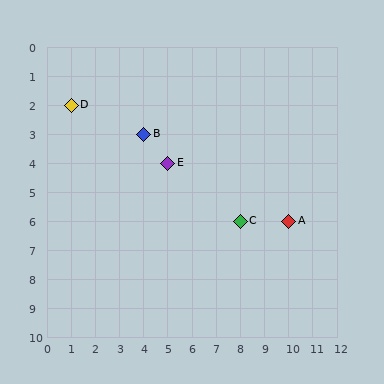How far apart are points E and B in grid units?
Points E and B are 1 column and 1 row apart (about 1.4 grid units diagonally).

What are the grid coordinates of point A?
Point A is at grid coordinates (10, 6).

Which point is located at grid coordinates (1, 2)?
Point D is at (1, 2).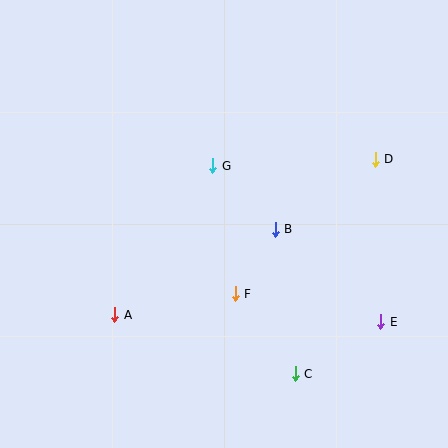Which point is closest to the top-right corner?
Point D is closest to the top-right corner.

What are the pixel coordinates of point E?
Point E is at (381, 322).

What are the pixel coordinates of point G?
Point G is at (213, 166).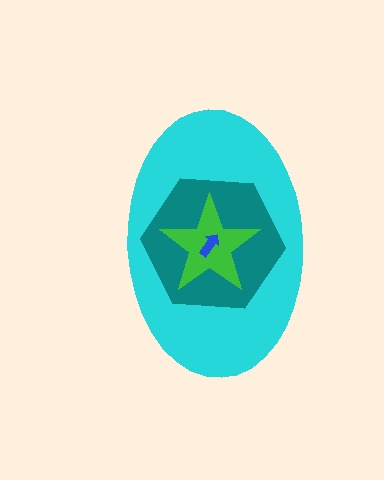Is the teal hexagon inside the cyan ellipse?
Yes.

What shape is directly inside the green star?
The blue arrow.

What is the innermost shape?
The blue arrow.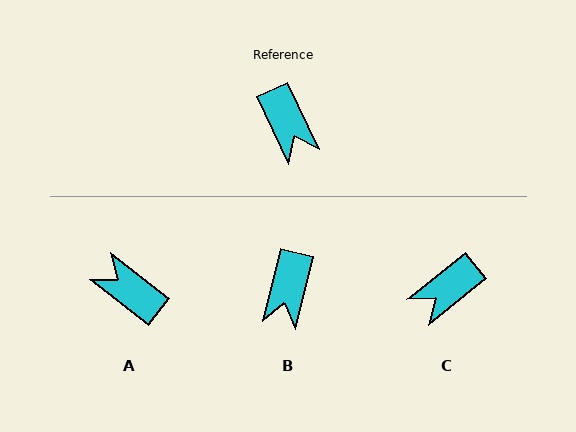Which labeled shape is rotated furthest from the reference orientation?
A, about 153 degrees away.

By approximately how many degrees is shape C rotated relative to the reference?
Approximately 76 degrees clockwise.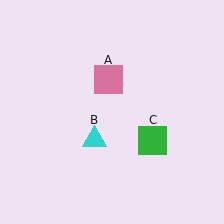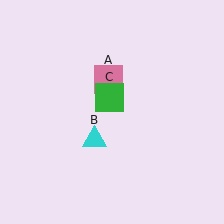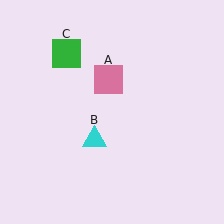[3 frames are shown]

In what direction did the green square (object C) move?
The green square (object C) moved up and to the left.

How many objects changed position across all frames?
1 object changed position: green square (object C).